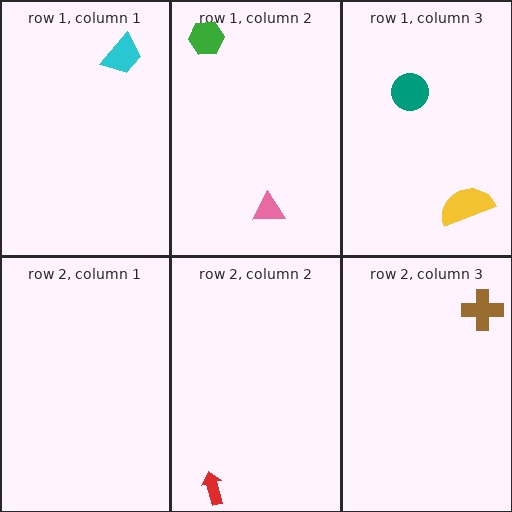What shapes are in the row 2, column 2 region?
The red arrow.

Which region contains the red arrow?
The row 2, column 2 region.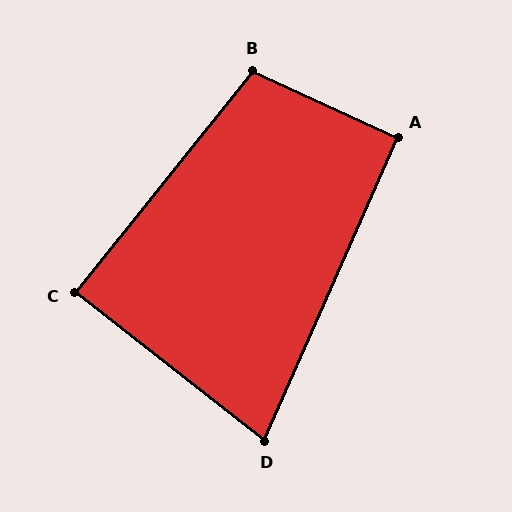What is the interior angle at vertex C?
Approximately 89 degrees (approximately right).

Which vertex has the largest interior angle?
B, at approximately 104 degrees.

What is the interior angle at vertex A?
Approximately 91 degrees (approximately right).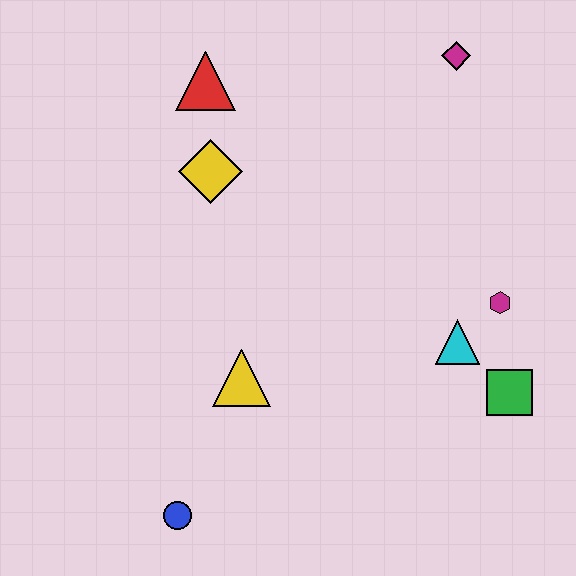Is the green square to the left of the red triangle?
No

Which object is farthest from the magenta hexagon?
The blue circle is farthest from the magenta hexagon.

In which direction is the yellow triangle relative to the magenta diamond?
The yellow triangle is below the magenta diamond.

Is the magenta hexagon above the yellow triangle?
Yes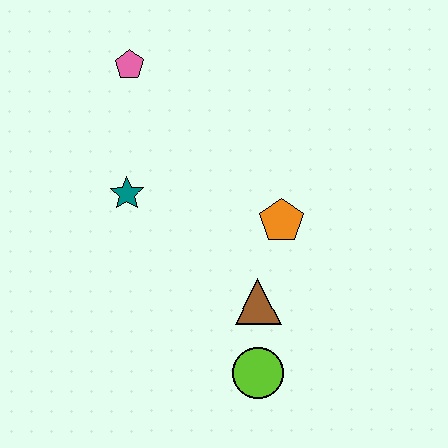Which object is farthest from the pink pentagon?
The lime circle is farthest from the pink pentagon.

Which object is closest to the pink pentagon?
The teal star is closest to the pink pentagon.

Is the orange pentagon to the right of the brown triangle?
Yes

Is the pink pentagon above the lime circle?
Yes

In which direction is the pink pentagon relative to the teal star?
The pink pentagon is above the teal star.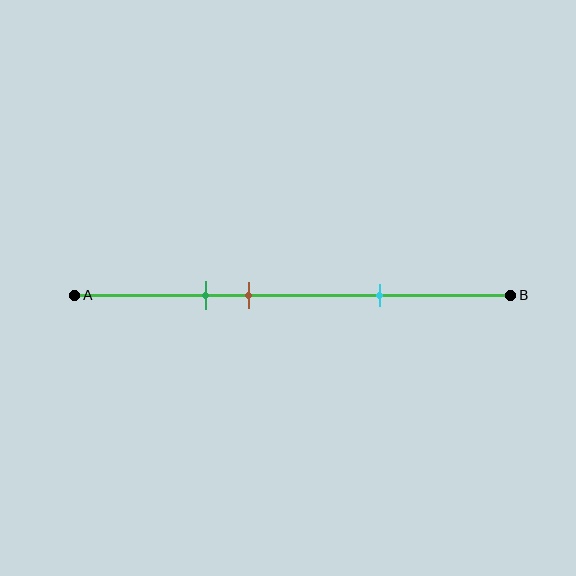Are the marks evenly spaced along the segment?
No, the marks are not evenly spaced.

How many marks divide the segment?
There are 3 marks dividing the segment.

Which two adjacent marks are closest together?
The green and brown marks are the closest adjacent pair.